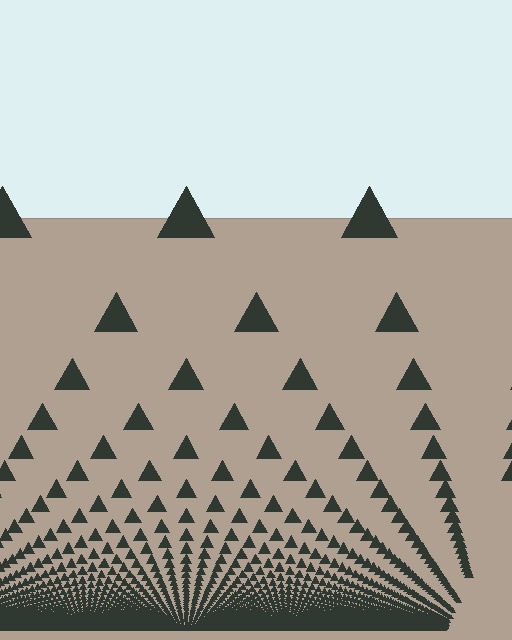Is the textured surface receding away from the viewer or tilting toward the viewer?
The surface appears to tilt toward the viewer. Texture elements get larger and sparser toward the top.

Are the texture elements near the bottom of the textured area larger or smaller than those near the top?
Smaller. The gradient is inverted — elements near the bottom are smaller and denser.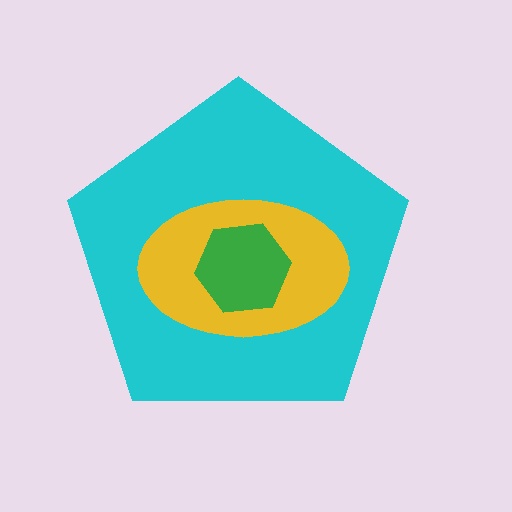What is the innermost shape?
The green hexagon.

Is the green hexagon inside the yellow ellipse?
Yes.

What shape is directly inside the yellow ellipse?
The green hexagon.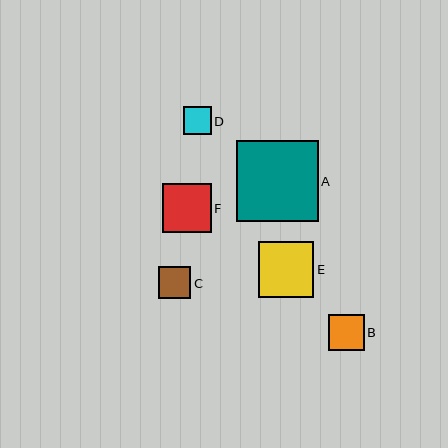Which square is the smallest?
Square D is the smallest with a size of approximately 28 pixels.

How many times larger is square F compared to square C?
Square F is approximately 1.5 times the size of square C.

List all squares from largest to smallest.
From largest to smallest: A, E, F, B, C, D.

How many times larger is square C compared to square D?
Square C is approximately 1.1 times the size of square D.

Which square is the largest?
Square A is the largest with a size of approximately 82 pixels.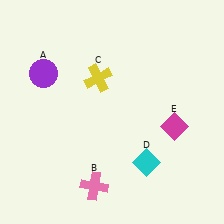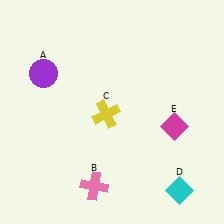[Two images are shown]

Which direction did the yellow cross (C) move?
The yellow cross (C) moved down.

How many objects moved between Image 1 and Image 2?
2 objects moved between the two images.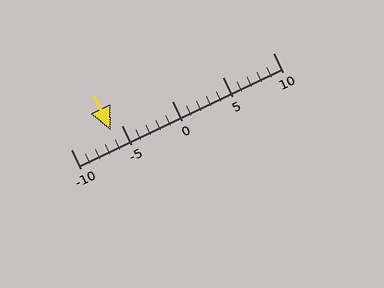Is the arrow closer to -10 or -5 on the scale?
The arrow is closer to -5.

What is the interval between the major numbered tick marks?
The major tick marks are spaced 5 units apart.